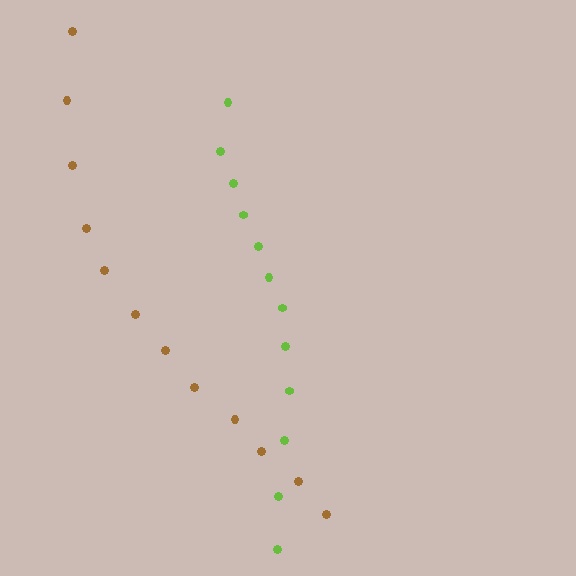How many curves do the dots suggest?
There are 2 distinct paths.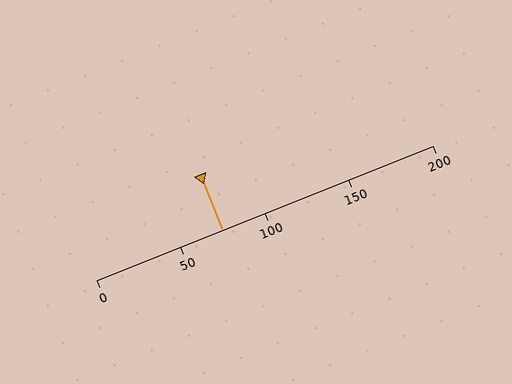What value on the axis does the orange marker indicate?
The marker indicates approximately 75.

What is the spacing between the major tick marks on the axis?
The major ticks are spaced 50 apart.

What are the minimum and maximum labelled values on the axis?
The axis runs from 0 to 200.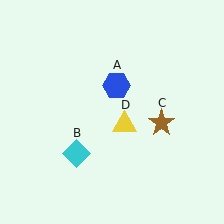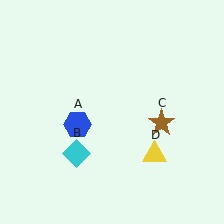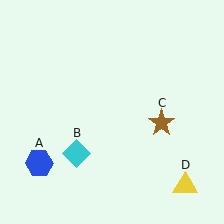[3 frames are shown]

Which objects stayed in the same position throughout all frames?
Cyan diamond (object B) and brown star (object C) remained stationary.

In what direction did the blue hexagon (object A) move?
The blue hexagon (object A) moved down and to the left.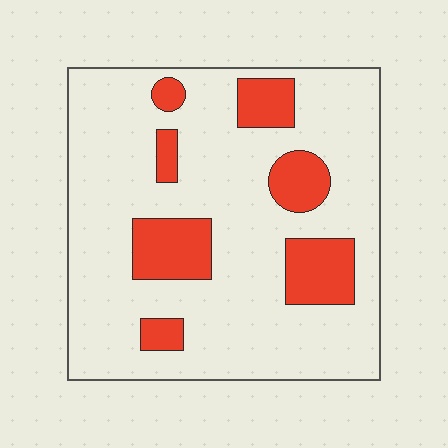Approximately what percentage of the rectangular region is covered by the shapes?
Approximately 20%.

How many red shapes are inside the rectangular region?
7.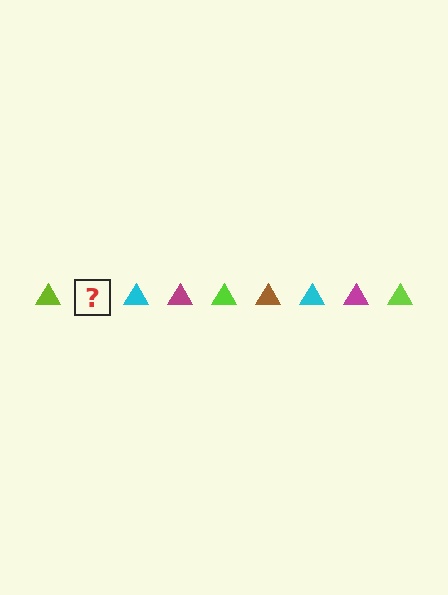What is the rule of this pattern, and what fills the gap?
The rule is that the pattern cycles through lime, brown, cyan, magenta triangles. The gap should be filled with a brown triangle.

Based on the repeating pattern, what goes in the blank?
The blank should be a brown triangle.